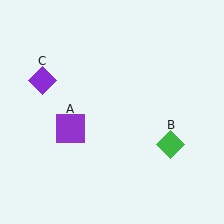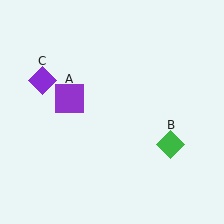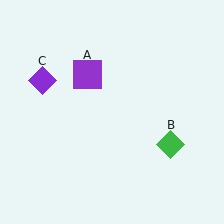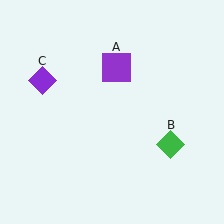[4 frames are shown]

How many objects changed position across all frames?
1 object changed position: purple square (object A).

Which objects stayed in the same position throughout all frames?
Green diamond (object B) and purple diamond (object C) remained stationary.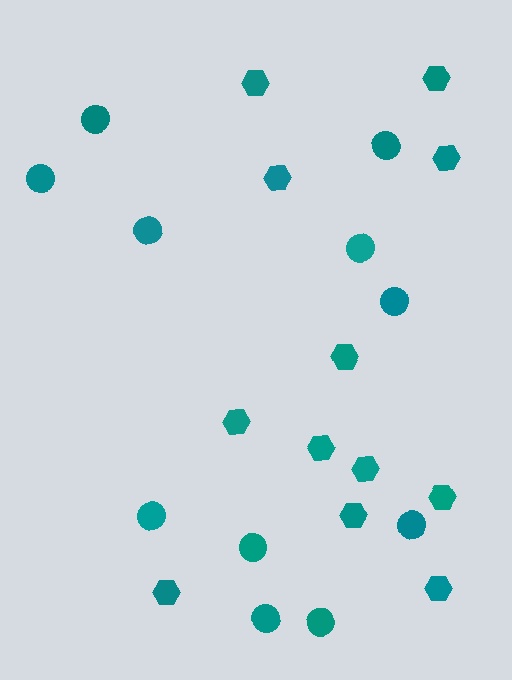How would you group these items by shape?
There are 2 groups: one group of hexagons (12) and one group of circles (11).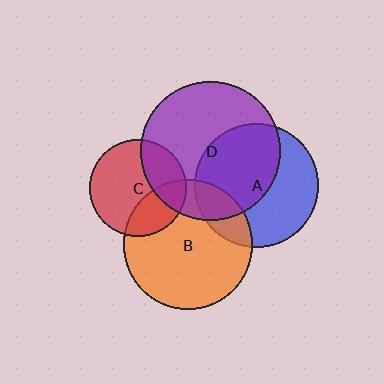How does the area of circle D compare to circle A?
Approximately 1.3 times.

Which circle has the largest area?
Circle D (purple).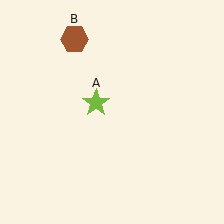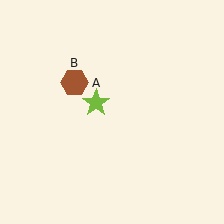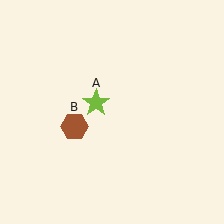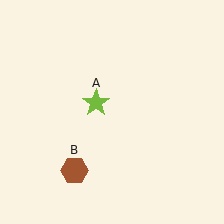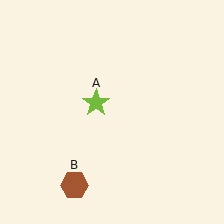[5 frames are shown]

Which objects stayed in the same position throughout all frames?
Lime star (object A) remained stationary.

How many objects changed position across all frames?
1 object changed position: brown hexagon (object B).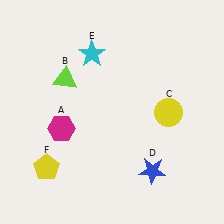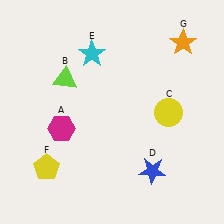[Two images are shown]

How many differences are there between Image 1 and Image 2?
There is 1 difference between the two images.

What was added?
An orange star (G) was added in Image 2.